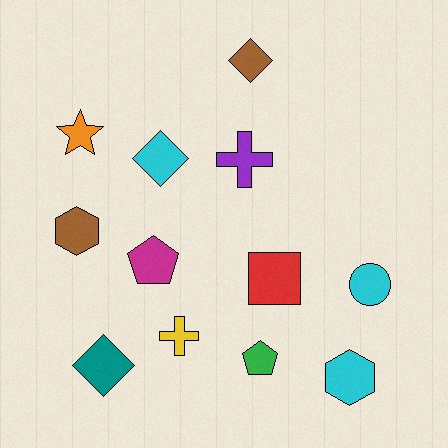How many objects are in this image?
There are 12 objects.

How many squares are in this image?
There is 1 square.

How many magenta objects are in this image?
There is 1 magenta object.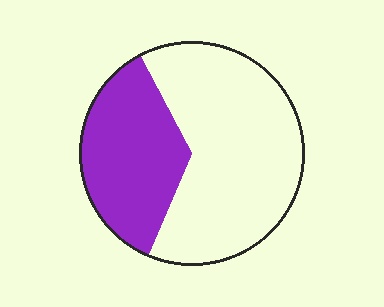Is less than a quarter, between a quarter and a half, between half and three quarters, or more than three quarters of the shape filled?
Between a quarter and a half.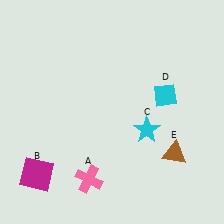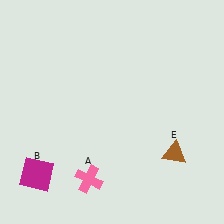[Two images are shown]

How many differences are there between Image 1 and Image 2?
There are 2 differences between the two images.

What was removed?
The cyan diamond (D), the cyan star (C) were removed in Image 2.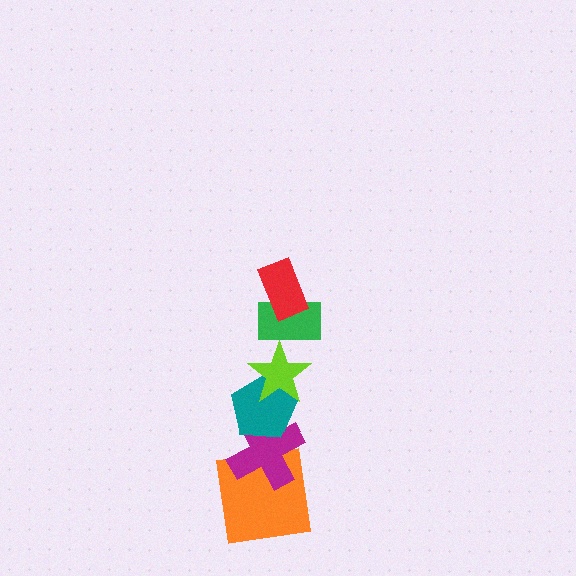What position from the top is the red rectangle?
The red rectangle is 1st from the top.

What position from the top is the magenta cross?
The magenta cross is 5th from the top.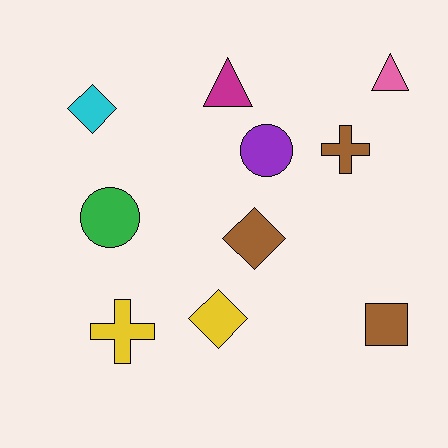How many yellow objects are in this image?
There are 2 yellow objects.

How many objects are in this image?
There are 10 objects.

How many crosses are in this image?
There are 2 crosses.